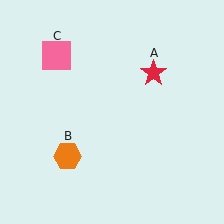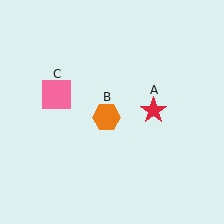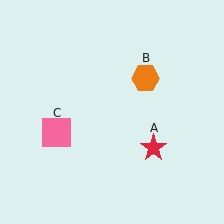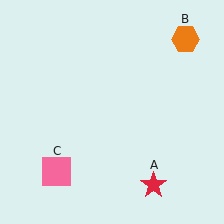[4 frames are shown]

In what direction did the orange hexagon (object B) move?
The orange hexagon (object B) moved up and to the right.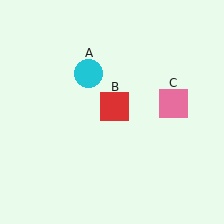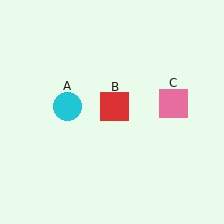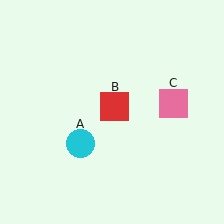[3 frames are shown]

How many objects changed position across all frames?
1 object changed position: cyan circle (object A).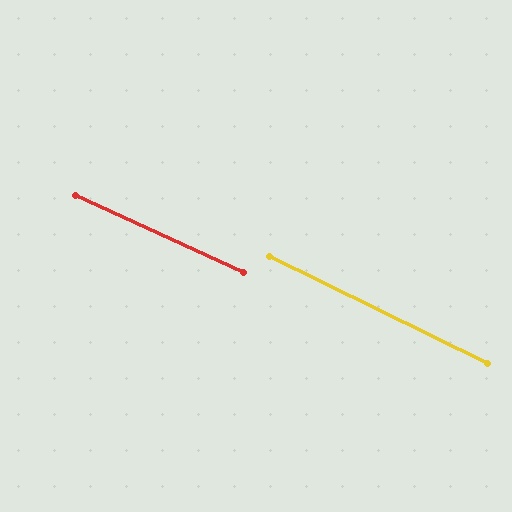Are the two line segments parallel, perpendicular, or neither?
Parallel — their directions differ by only 1.5°.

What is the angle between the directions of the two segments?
Approximately 1 degree.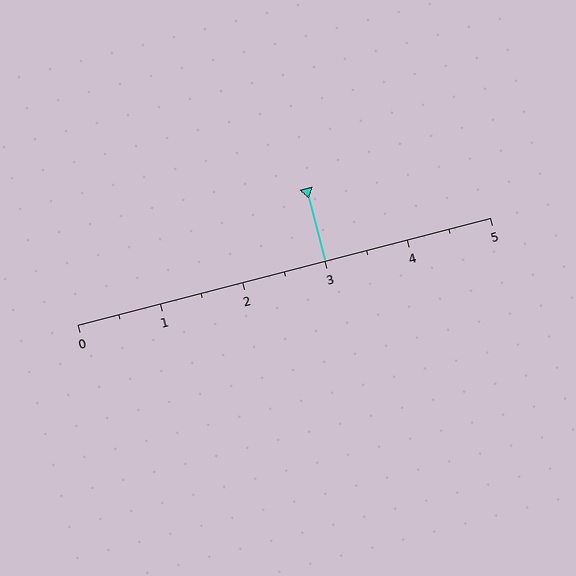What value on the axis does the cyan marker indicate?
The marker indicates approximately 3.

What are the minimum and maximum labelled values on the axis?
The axis runs from 0 to 5.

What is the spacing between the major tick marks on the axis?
The major ticks are spaced 1 apart.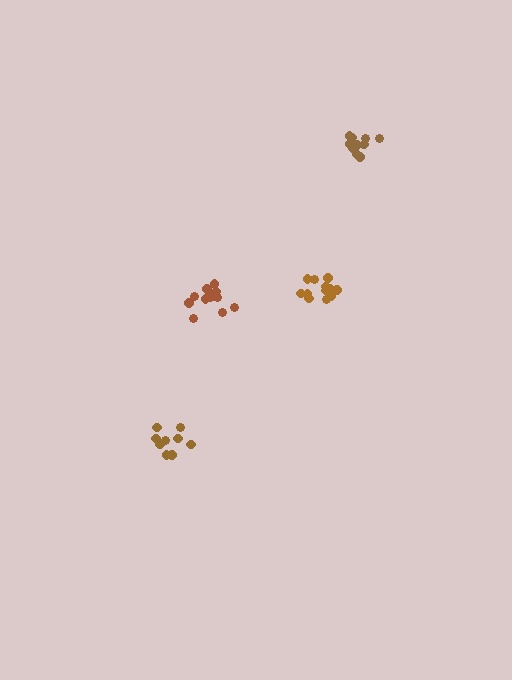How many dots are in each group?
Group 1: 11 dots, Group 2: 12 dots, Group 3: 13 dots, Group 4: 9 dots (45 total).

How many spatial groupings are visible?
There are 4 spatial groupings.